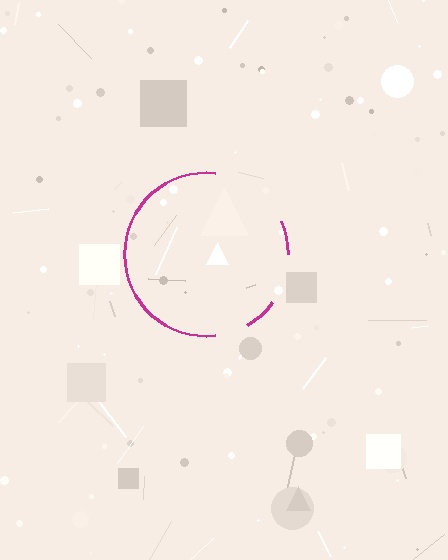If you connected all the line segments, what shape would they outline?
They would outline a circle.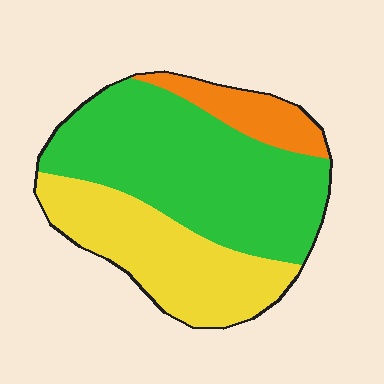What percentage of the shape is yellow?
Yellow takes up between a third and a half of the shape.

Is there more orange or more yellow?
Yellow.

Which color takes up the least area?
Orange, at roughly 10%.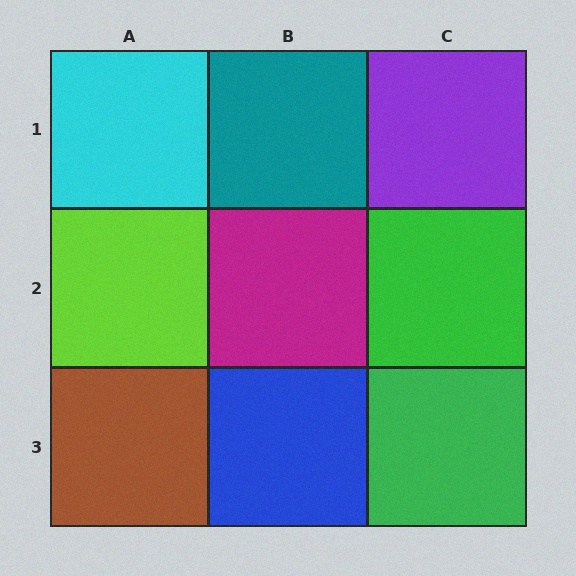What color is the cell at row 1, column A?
Cyan.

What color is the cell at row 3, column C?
Green.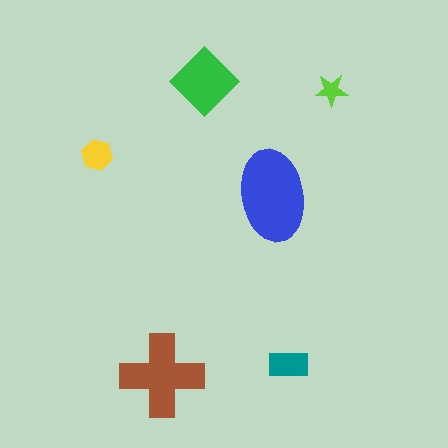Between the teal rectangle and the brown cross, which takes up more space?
The brown cross.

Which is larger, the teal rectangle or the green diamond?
The green diamond.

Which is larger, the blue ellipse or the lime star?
The blue ellipse.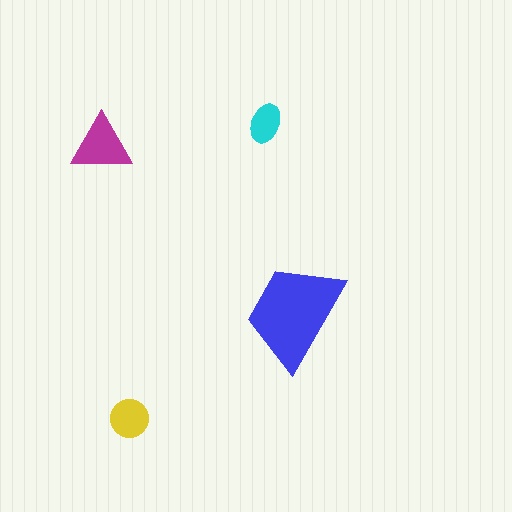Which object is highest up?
The cyan ellipse is topmost.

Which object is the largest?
The blue trapezoid.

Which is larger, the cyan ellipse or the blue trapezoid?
The blue trapezoid.